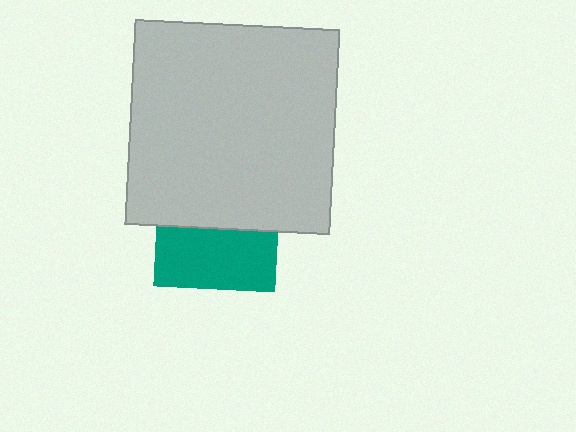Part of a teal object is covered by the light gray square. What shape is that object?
It is a square.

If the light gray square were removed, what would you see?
You would see the complete teal square.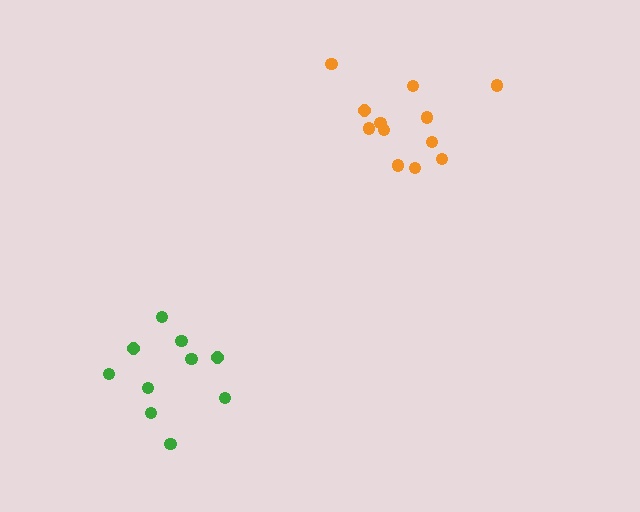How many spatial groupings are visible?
There are 2 spatial groupings.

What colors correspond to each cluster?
The clusters are colored: orange, green.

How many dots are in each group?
Group 1: 12 dots, Group 2: 10 dots (22 total).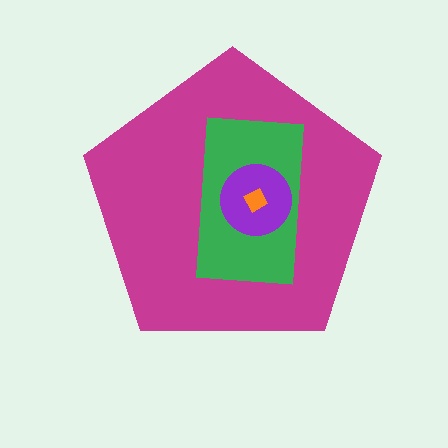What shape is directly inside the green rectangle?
The purple circle.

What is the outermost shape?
The magenta pentagon.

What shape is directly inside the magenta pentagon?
The green rectangle.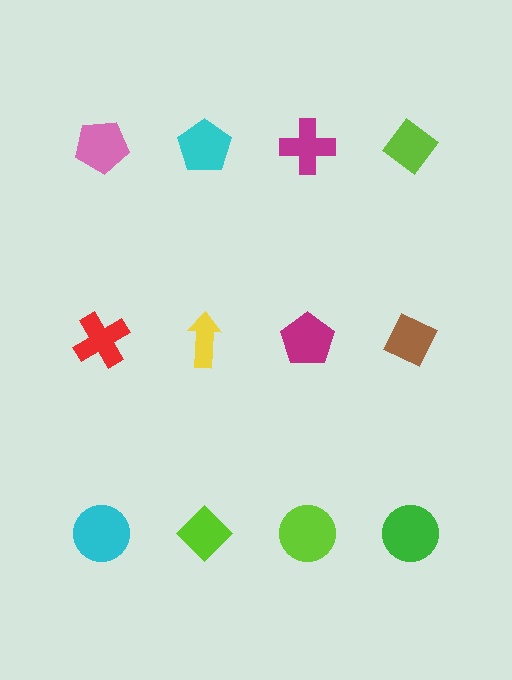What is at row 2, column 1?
A red cross.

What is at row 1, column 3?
A magenta cross.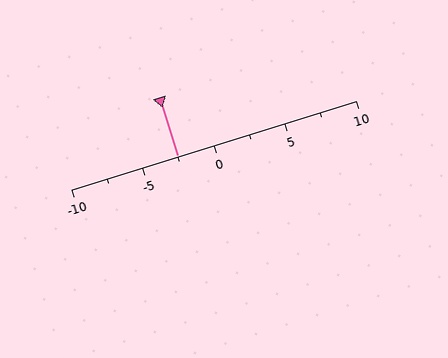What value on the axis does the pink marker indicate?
The marker indicates approximately -2.5.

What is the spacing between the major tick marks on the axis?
The major ticks are spaced 5 apart.